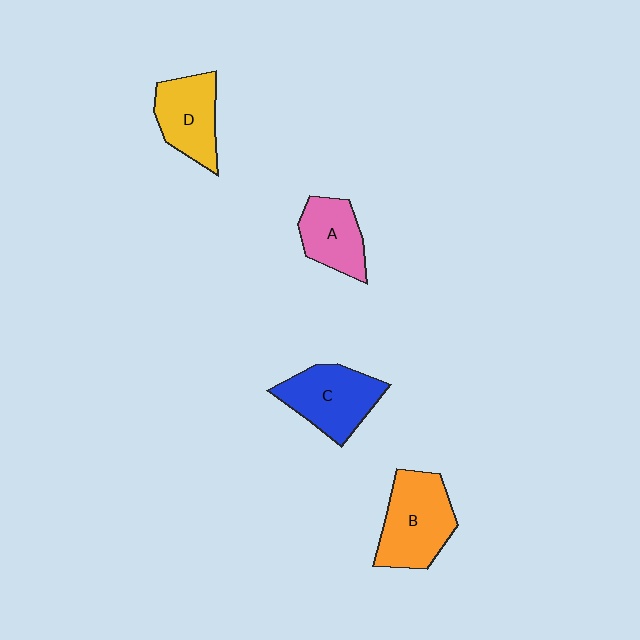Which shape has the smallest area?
Shape A (pink).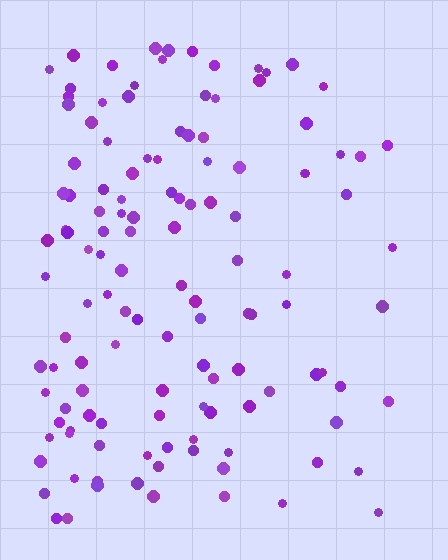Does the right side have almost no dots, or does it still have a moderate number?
Still a moderate number, just noticeably fewer than the left.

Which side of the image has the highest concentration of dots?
The left.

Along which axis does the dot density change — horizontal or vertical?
Horizontal.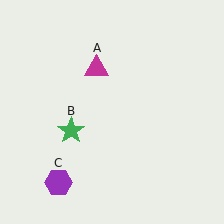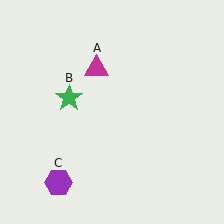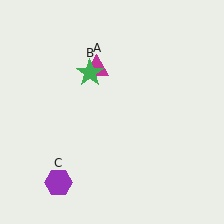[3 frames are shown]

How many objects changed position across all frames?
1 object changed position: green star (object B).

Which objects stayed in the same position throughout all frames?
Magenta triangle (object A) and purple hexagon (object C) remained stationary.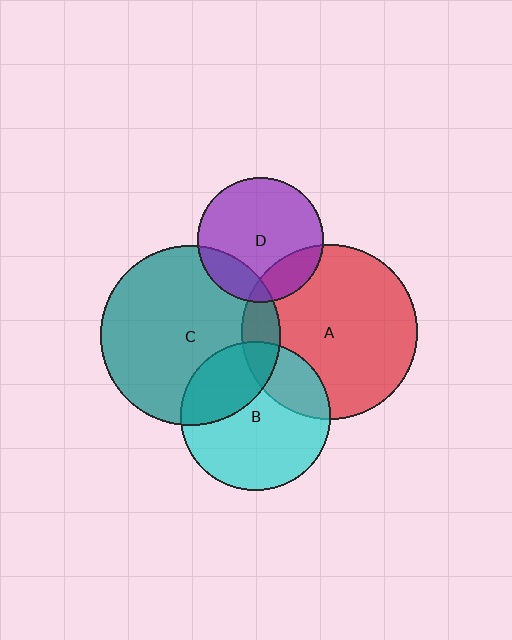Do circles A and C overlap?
Yes.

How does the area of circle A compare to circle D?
Approximately 1.9 times.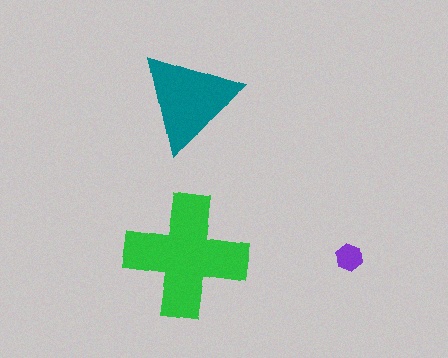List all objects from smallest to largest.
The purple hexagon, the teal triangle, the green cross.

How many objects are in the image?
There are 3 objects in the image.